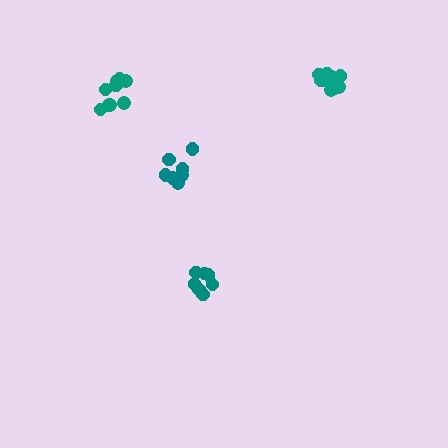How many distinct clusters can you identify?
There are 4 distinct clusters.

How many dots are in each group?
Group 1: 9 dots, Group 2: 7 dots, Group 3: 7 dots, Group 4: 11 dots (34 total).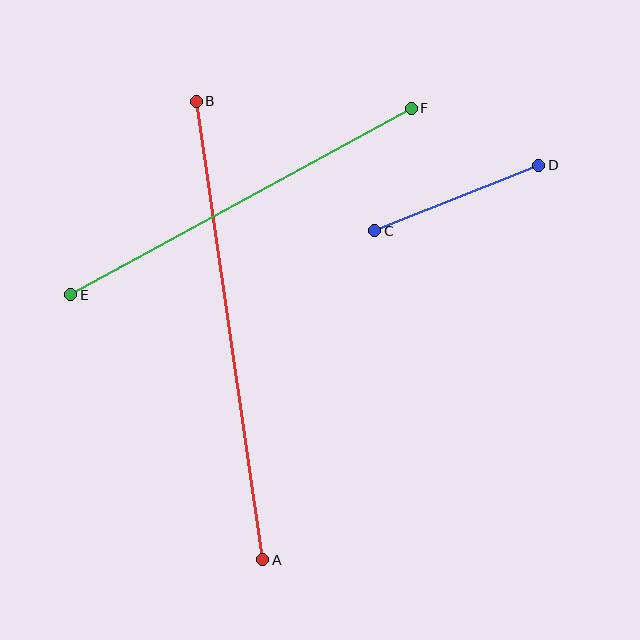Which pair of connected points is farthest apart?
Points A and B are farthest apart.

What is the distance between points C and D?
The distance is approximately 177 pixels.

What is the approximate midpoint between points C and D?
The midpoint is at approximately (457, 198) pixels.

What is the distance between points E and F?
The distance is approximately 389 pixels.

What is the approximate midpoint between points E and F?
The midpoint is at approximately (241, 201) pixels.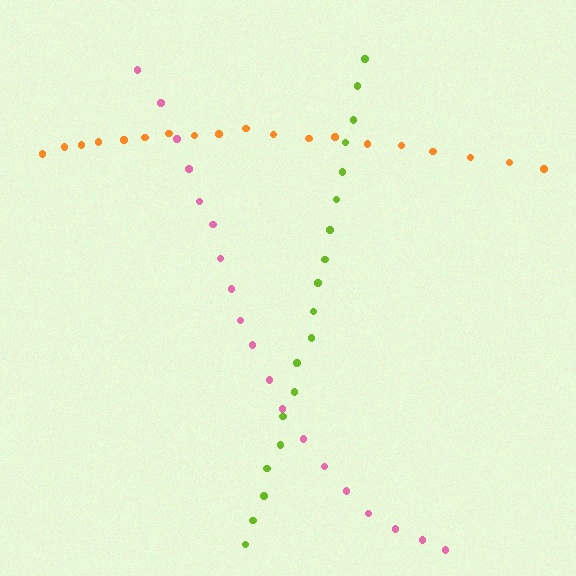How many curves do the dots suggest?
There are 3 distinct paths.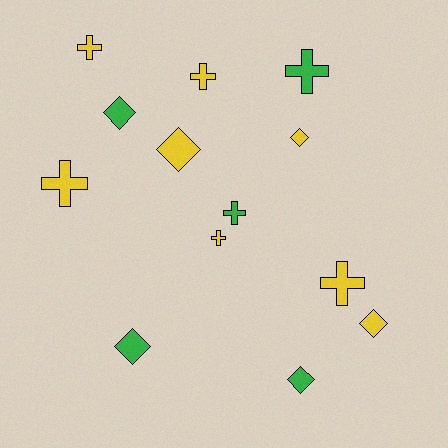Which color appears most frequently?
Yellow, with 8 objects.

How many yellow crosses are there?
There are 5 yellow crosses.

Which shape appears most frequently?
Cross, with 7 objects.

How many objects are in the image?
There are 13 objects.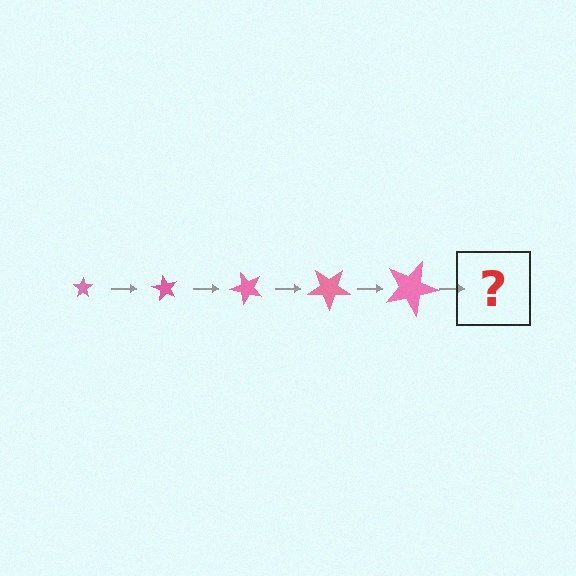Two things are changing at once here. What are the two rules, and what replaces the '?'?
The two rules are that the star grows larger each step and it rotates 60 degrees each step. The '?' should be a star, larger than the previous one and rotated 300 degrees from the start.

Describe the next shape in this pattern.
It should be a star, larger than the previous one and rotated 300 degrees from the start.